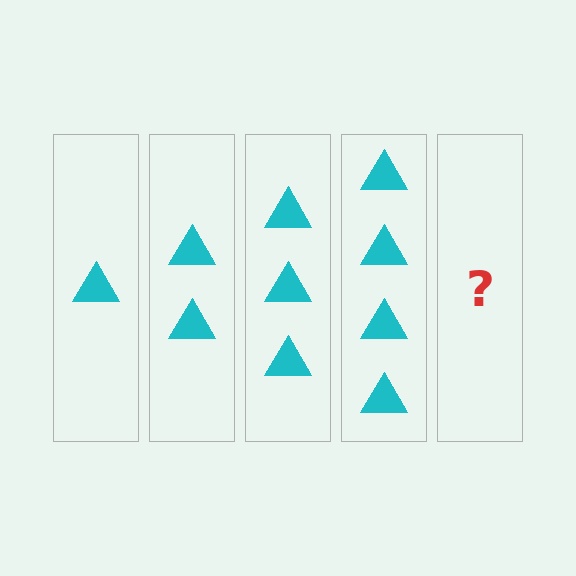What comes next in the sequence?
The next element should be 5 triangles.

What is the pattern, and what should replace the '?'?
The pattern is that each step adds one more triangle. The '?' should be 5 triangles.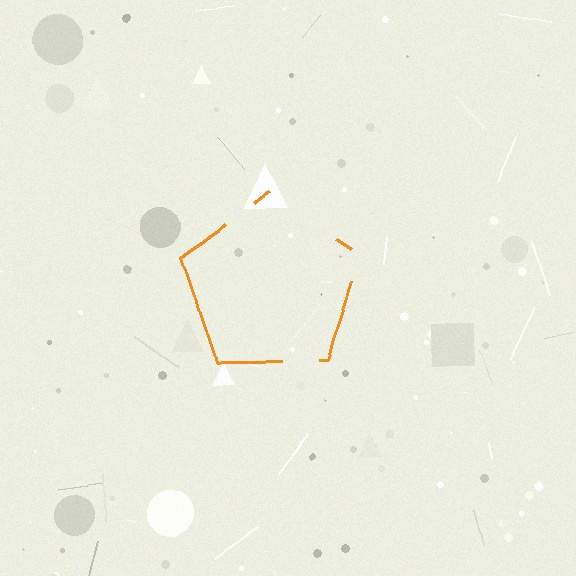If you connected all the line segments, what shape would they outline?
They would outline a pentagon.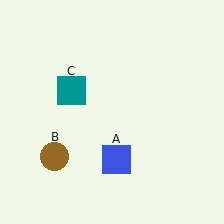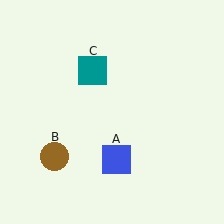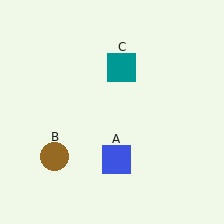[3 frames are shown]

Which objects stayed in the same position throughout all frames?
Blue square (object A) and brown circle (object B) remained stationary.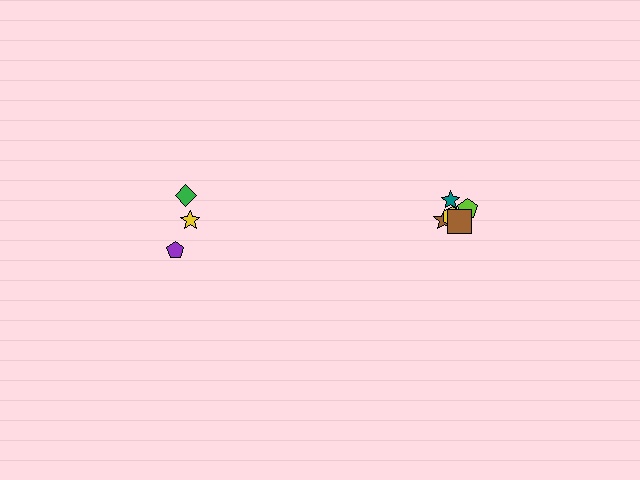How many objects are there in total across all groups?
There are 8 objects.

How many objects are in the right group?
There are 5 objects.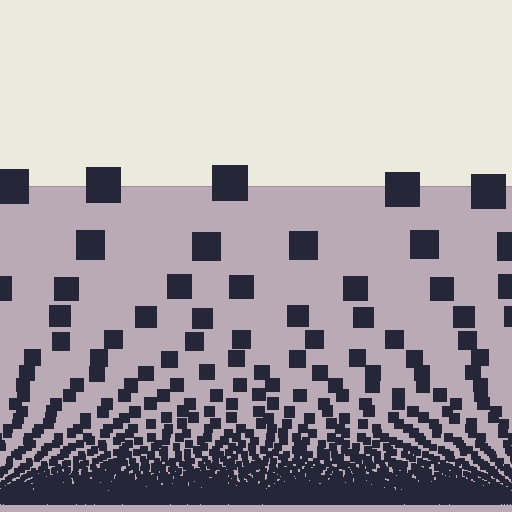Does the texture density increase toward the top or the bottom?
Density increases toward the bottom.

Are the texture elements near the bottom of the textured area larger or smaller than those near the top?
Smaller. The gradient is inverted — elements near the bottom are smaller and denser.